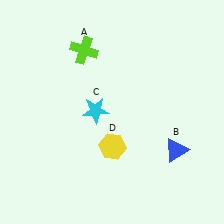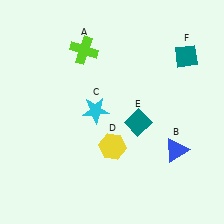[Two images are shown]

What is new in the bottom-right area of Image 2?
A teal diamond (E) was added in the bottom-right area of Image 2.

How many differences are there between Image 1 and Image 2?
There are 2 differences between the two images.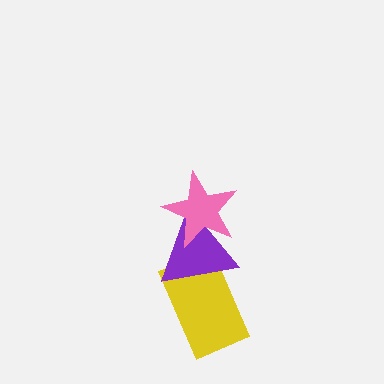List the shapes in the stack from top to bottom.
From top to bottom: the pink star, the purple triangle, the yellow rectangle.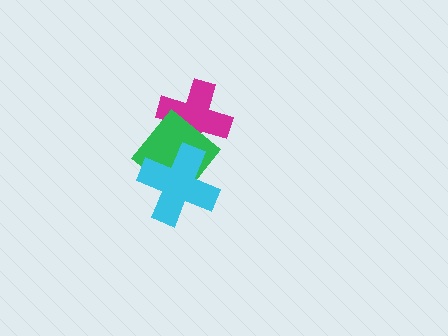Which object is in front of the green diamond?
The cyan cross is in front of the green diamond.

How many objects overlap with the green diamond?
2 objects overlap with the green diamond.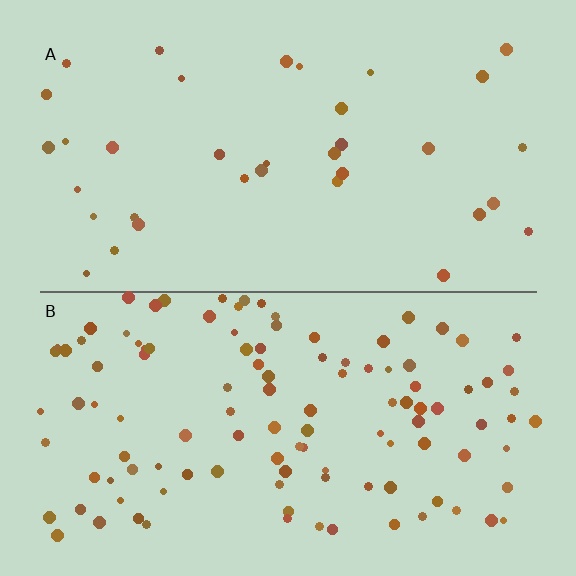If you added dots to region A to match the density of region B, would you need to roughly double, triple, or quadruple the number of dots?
Approximately triple.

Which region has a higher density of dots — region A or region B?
B (the bottom).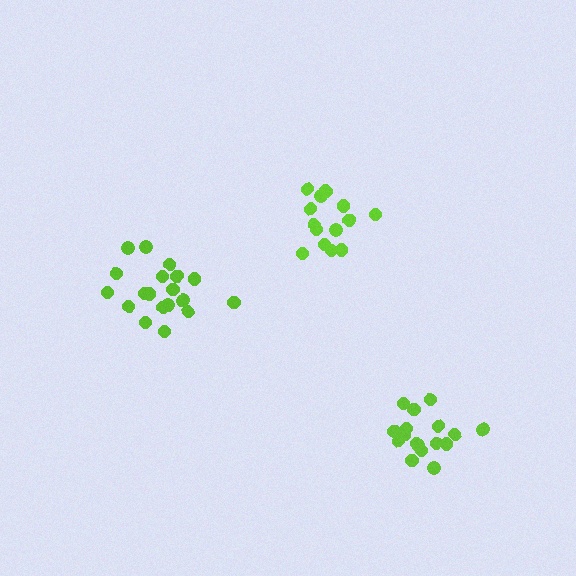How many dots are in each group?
Group 1: 18 dots, Group 2: 15 dots, Group 3: 19 dots (52 total).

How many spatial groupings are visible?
There are 3 spatial groupings.